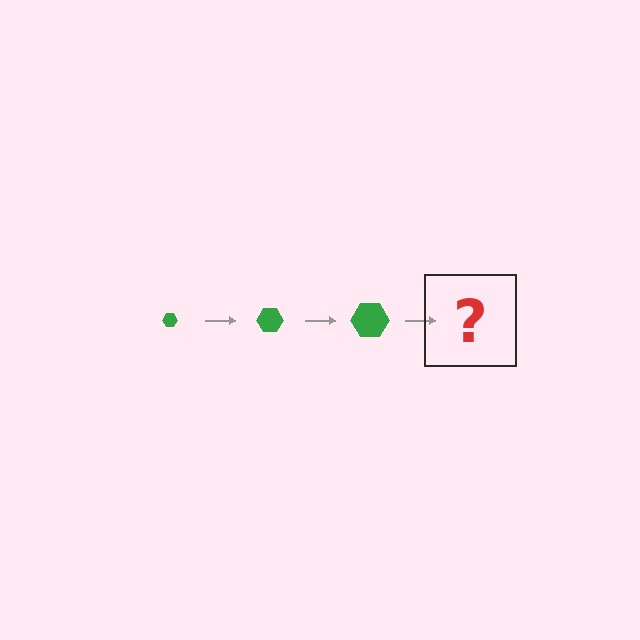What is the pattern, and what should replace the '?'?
The pattern is that the hexagon gets progressively larger each step. The '?' should be a green hexagon, larger than the previous one.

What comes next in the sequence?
The next element should be a green hexagon, larger than the previous one.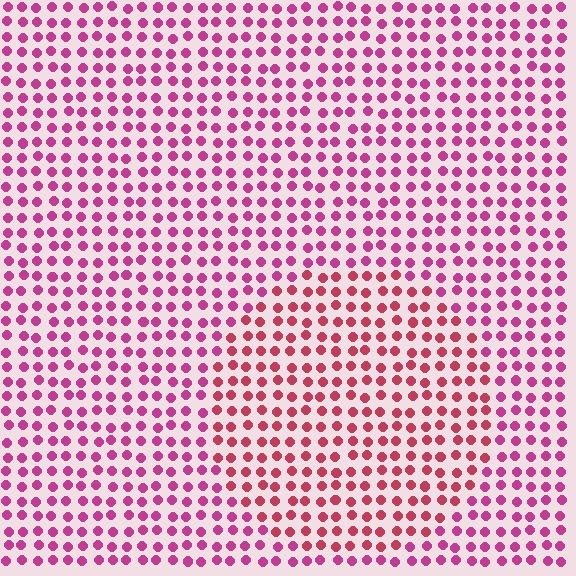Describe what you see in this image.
The image is filled with small magenta elements in a uniform arrangement. A circle-shaped region is visible where the elements are tinted to a slightly different hue, forming a subtle color boundary.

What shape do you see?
I see a circle.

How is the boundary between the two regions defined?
The boundary is defined purely by a slight shift in hue (about 25 degrees). Spacing, size, and orientation are identical on both sides.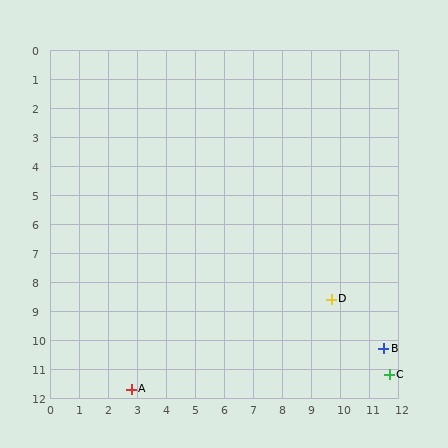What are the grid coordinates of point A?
Point A is at approximately (2.8, 11.7).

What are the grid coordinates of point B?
Point B is at approximately (11.5, 10.3).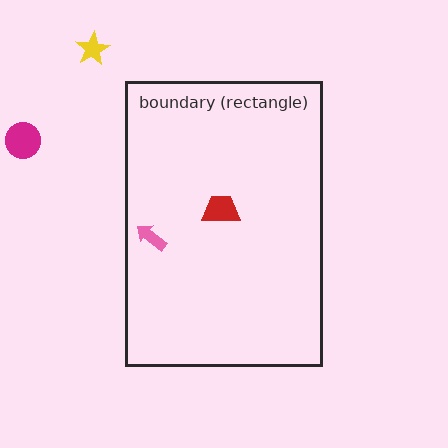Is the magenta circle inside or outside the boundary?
Outside.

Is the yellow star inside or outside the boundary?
Outside.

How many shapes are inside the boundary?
2 inside, 2 outside.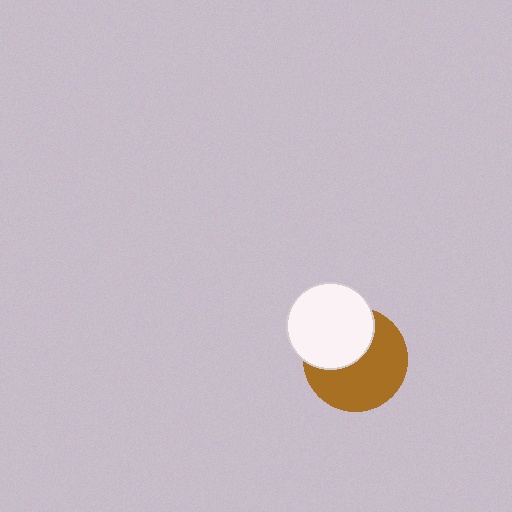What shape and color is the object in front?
The object in front is a white circle.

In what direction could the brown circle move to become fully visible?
The brown circle could move toward the lower-right. That would shift it out from behind the white circle entirely.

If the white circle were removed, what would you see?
You would see the complete brown circle.